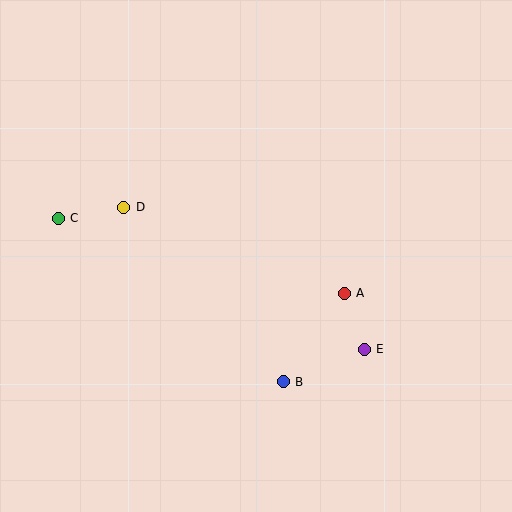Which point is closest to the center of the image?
Point A at (344, 293) is closest to the center.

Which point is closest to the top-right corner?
Point A is closest to the top-right corner.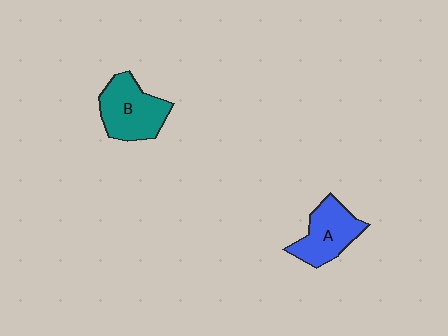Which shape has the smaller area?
Shape A (blue).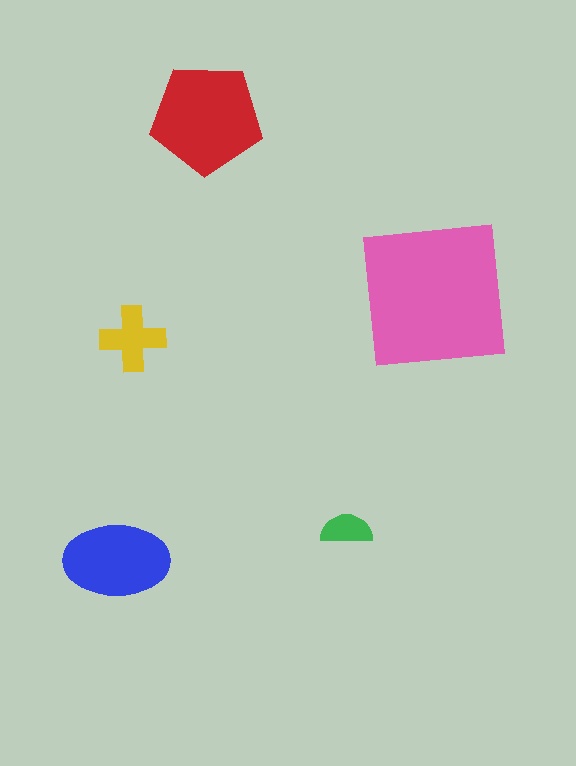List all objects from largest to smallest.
The pink square, the red pentagon, the blue ellipse, the yellow cross, the green semicircle.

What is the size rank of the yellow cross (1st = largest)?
4th.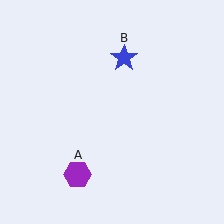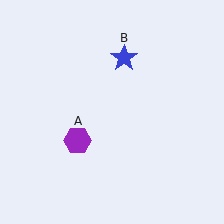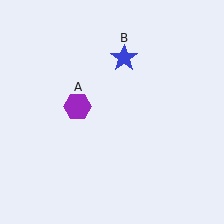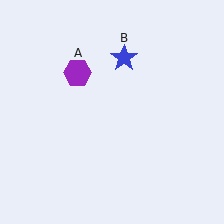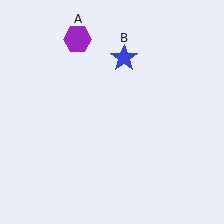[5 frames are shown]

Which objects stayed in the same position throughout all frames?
Blue star (object B) remained stationary.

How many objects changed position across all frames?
1 object changed position: purple hexagon (object A).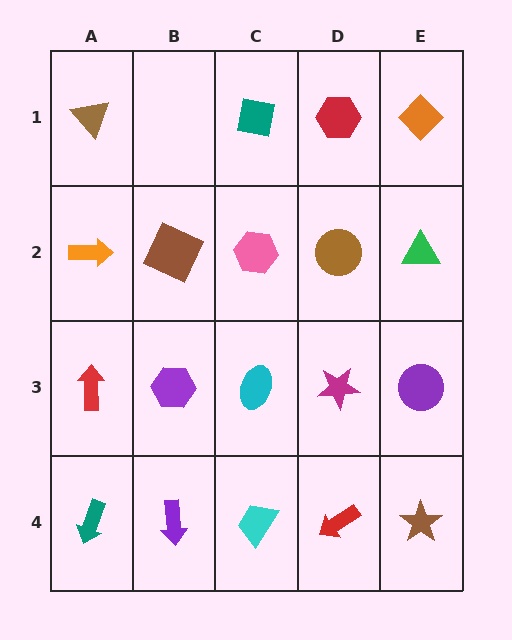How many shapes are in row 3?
5 shapes.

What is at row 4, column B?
A purple arrow.